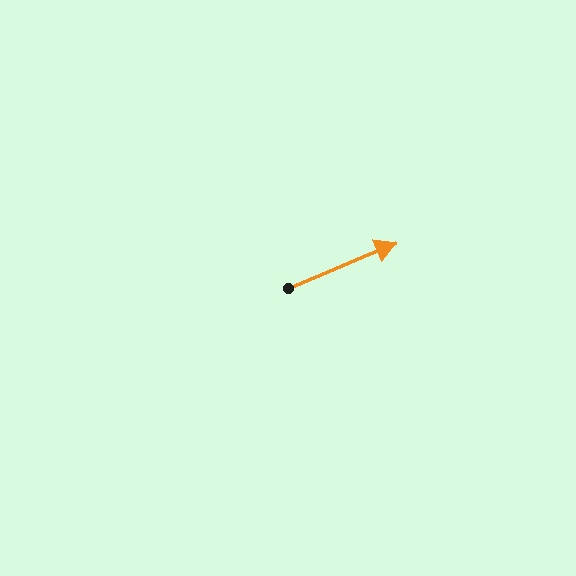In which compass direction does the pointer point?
Northeast.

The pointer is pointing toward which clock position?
Roughly 2 o'clock.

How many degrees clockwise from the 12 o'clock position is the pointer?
Approximately 67 degrees.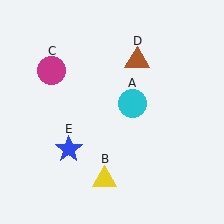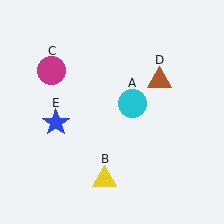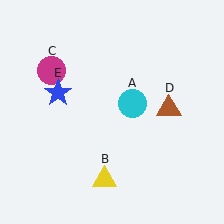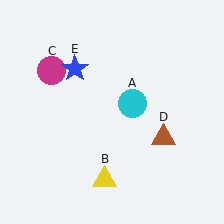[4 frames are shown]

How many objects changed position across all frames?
2 objects changed position: brown triangle (object D), blue star (object E).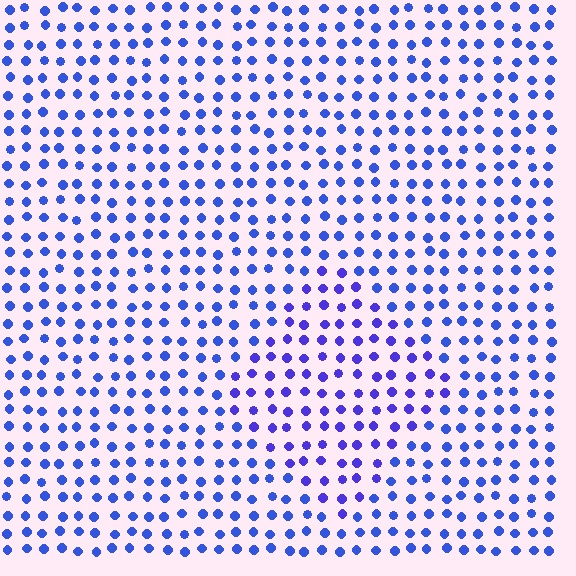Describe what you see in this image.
The image is filled with small blue elements in a uniform arrangement. A diamond-shaped region is visible where the elements are tinted to a slightly different hue, forming a subtle color boundary.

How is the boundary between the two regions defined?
The boundary is defined purely by a slight shift in hue (about 21 degrees). Spacing, size, and orientation are identical on both sides.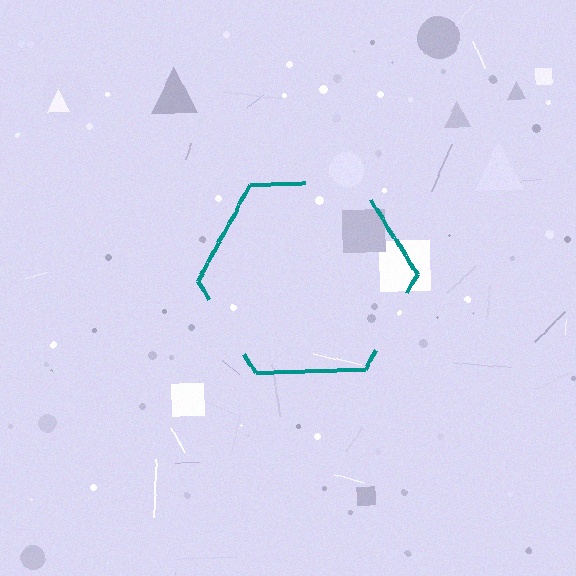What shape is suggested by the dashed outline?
The dashed outline suggests a hexagon.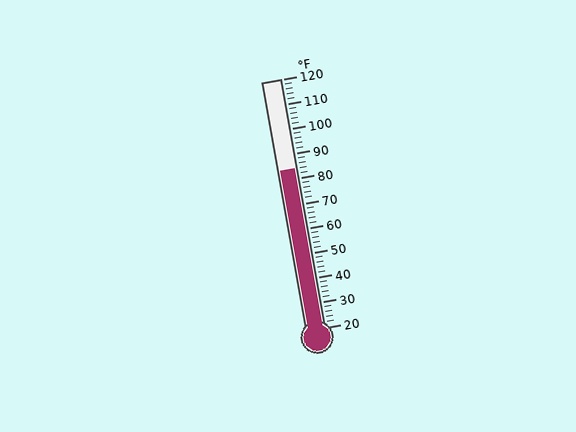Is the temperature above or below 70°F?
The temperature is above 70°F.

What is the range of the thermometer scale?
The thermometer scale ranges from 20°F to 120°F.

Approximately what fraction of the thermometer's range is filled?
The thermometer is filled to approximately 65% of its range.